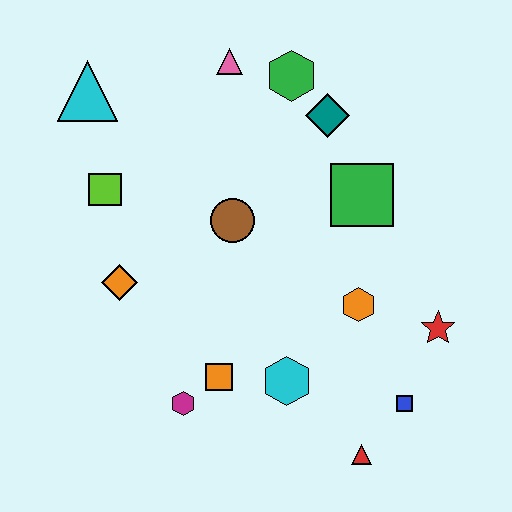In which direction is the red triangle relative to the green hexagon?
The red triangle is below the green hexagon.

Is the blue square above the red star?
No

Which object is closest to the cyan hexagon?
The orange square is closest to the cyan hexagon.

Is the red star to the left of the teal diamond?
No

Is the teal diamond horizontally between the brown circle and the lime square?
No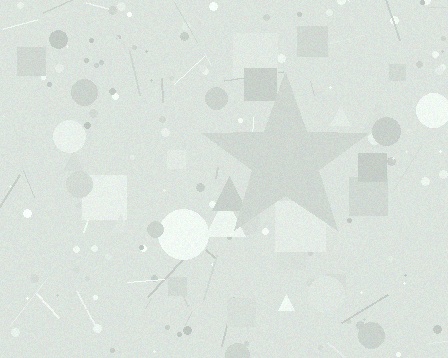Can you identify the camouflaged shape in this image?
The camouflaged shape is a star.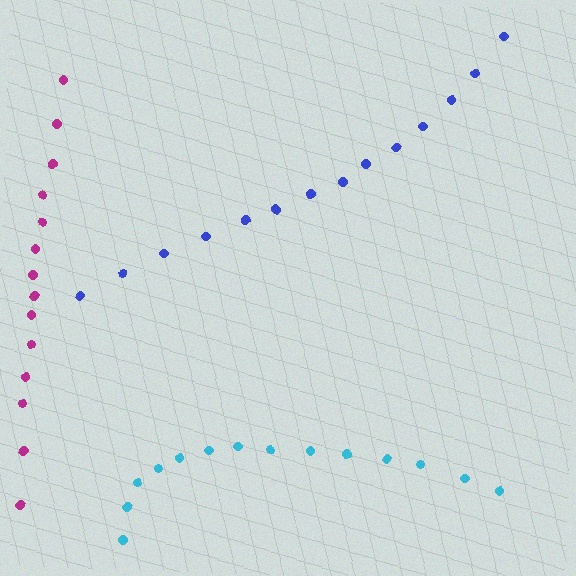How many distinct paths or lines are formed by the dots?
There are 3 distinct paths.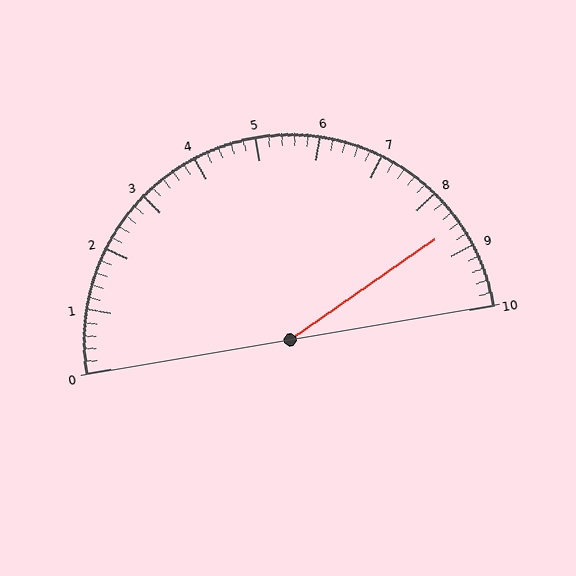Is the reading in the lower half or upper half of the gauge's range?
The reading is in the upper half of the range (0 to 10).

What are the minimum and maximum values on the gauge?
The gauge ranges from 0 to 10.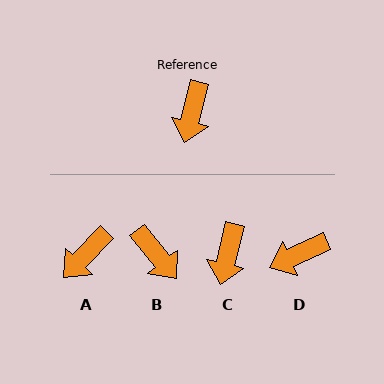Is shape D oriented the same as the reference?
No, it is off by about 52 degrees.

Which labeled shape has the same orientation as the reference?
C.